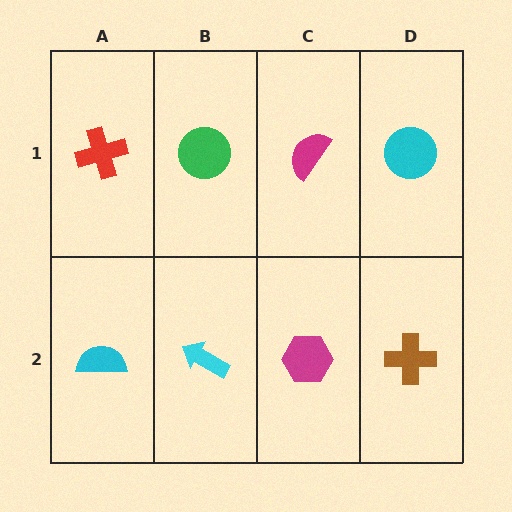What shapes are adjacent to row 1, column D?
A brown cross (row 2, column D), a magenta semicircle (row 1, column C).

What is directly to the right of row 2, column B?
A magenta hexagon.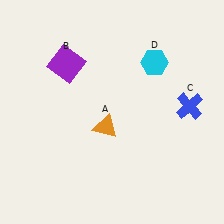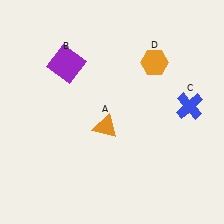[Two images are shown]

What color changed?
The hexagon (D) changed from cyan in Image 1 to orange in Image 2.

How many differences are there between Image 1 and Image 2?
There is 1 difference between the two images.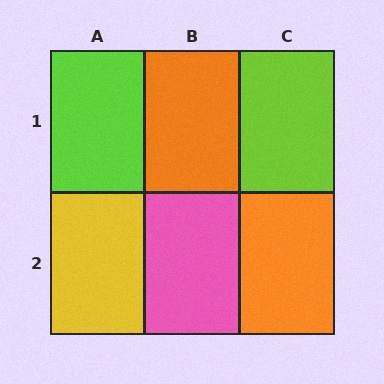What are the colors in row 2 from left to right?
Yellow, pink, orange.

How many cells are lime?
2 cells are lime.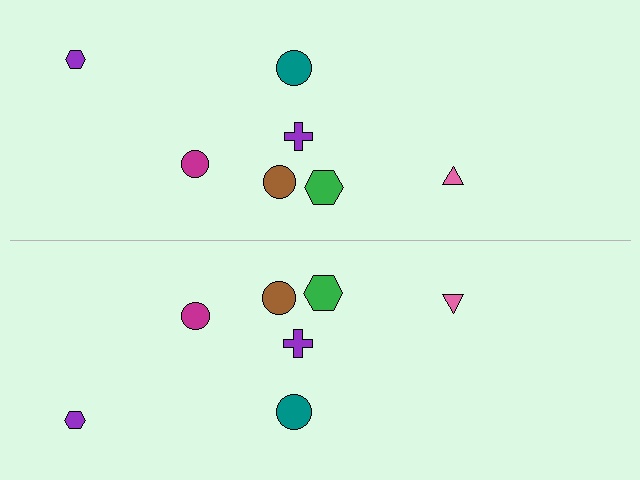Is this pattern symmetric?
Yes, this pattern has bilateral (reflection) symmetry.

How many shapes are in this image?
There are 14 shapes in this image.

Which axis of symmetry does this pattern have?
The pattern has a horizontal axis of symmetry running through the center of the image.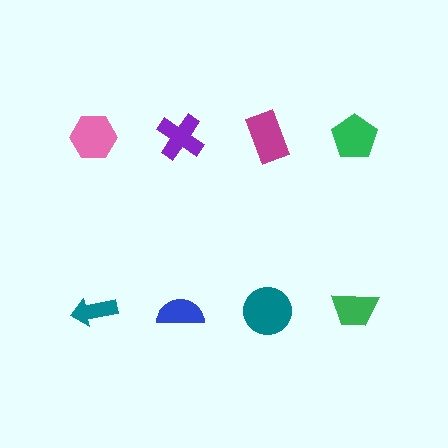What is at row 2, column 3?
A teal circle.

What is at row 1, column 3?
A magenta rectangle.